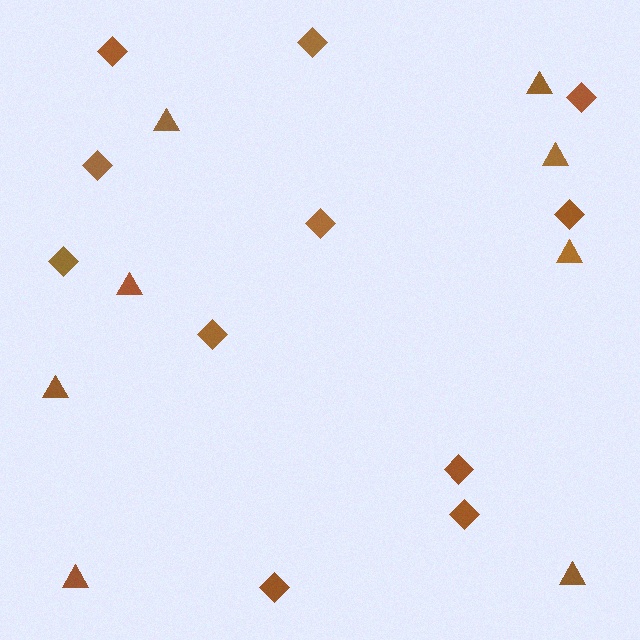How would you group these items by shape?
There are 2 groups: one group of triangles (8) and one group of diamonds (11).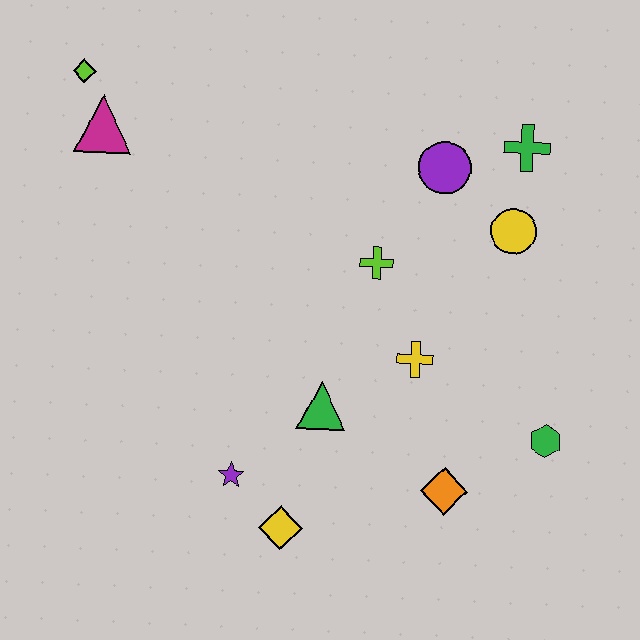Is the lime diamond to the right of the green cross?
No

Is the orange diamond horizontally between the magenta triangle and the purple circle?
No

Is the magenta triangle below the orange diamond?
No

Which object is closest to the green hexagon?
The orange diamond is closest to the green hexagon.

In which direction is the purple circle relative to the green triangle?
The purple circle is above the green triangle.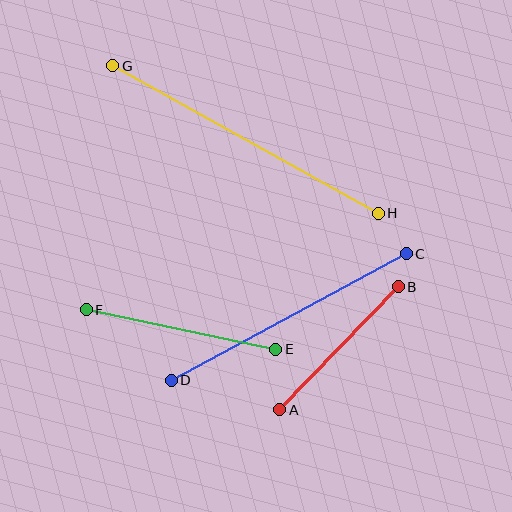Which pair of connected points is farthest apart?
Points G and H are farthest apart.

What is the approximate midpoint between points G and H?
The midpoint is at approximately (246, 139) pixels.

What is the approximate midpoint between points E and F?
The midpoint is at approximately (181, 330) pixels.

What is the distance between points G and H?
The distance is approximately 303 pixels.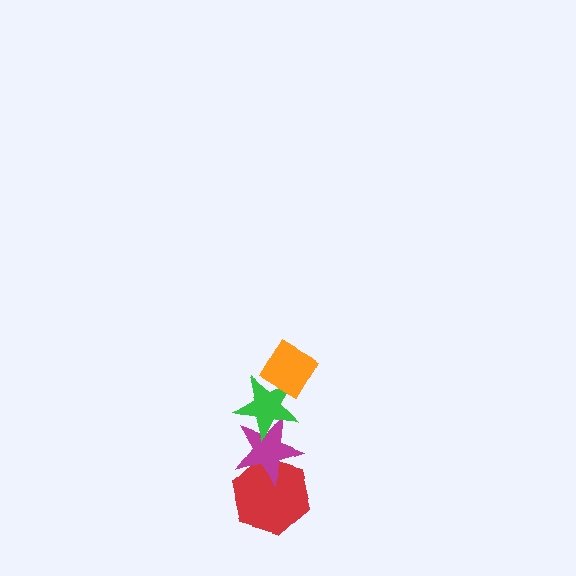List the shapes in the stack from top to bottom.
From top to bottom: the orange diamond, the green star, the magenta star, the red hexagon.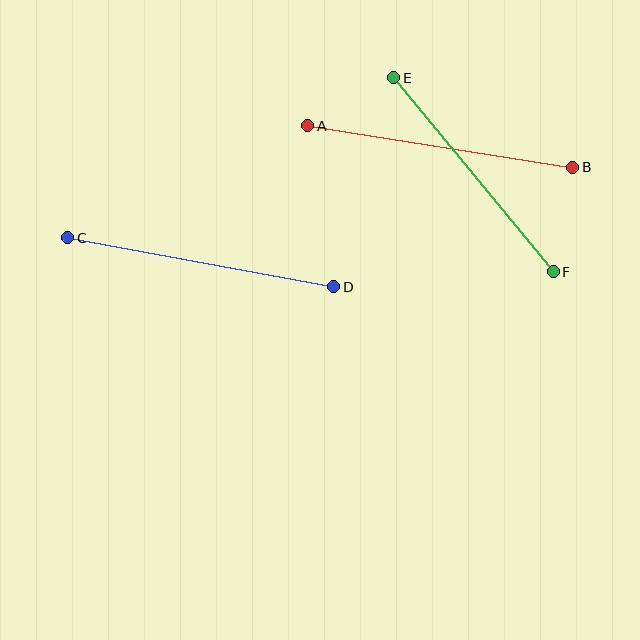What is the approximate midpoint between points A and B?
The midpoint is at approximately (440, 146) pixels.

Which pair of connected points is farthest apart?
Points C and D are farthest apart.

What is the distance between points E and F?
The distance is approximately 251 pixels.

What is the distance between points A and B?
The distance is approximately 268 pixels.